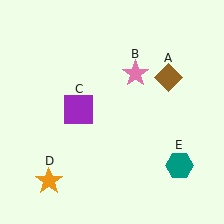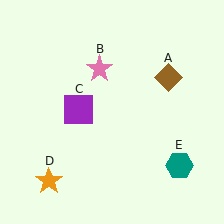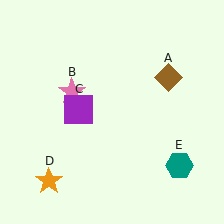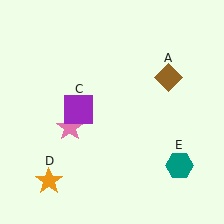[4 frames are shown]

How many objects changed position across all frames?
1 object changed position: pink star (object B).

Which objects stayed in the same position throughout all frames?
Brown diamond (object A) and purple square (object C) and orange star (object D) and teal hexagon (object E) remained stationary.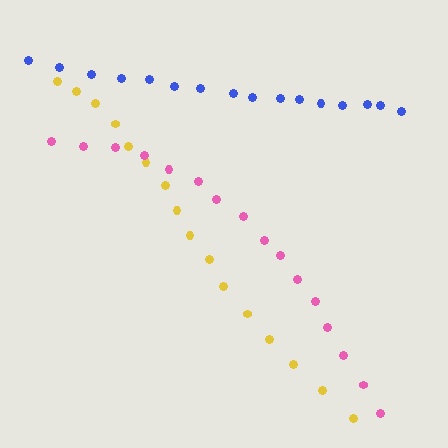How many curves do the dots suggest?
There are 3 distinct paths.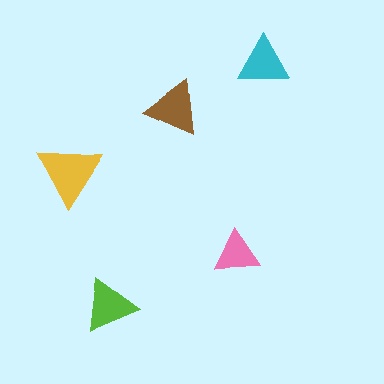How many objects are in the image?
There are 5 objects in the image.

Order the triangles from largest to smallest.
the yellow one, the brown one, the lime one, the cyan one, the pink one.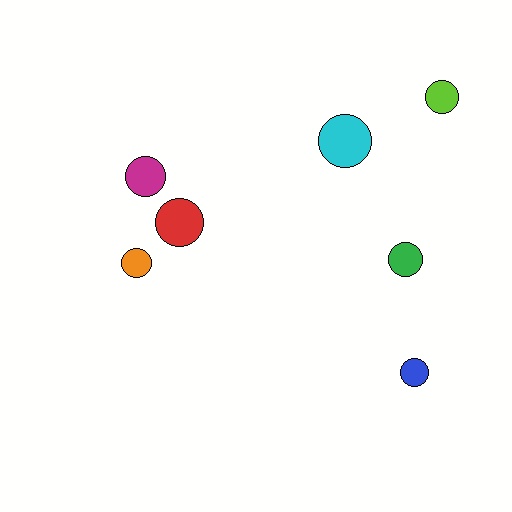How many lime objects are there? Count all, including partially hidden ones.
There is 1 lime object.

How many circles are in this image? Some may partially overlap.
There are 7 circles.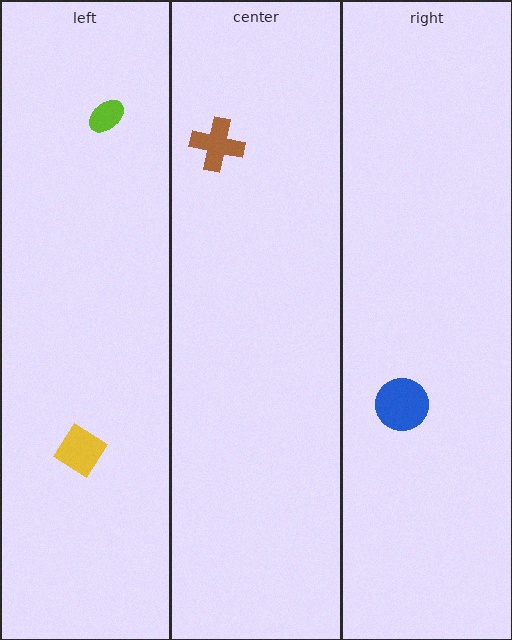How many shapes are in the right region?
1.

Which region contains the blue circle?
The right region.